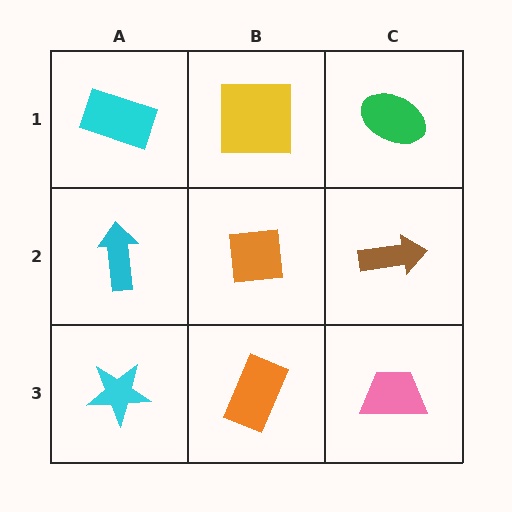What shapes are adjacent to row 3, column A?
A cyan arrow (row 2, column A), an orange rectangle (row 3, column B).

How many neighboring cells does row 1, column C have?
2.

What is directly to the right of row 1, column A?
A yellow square.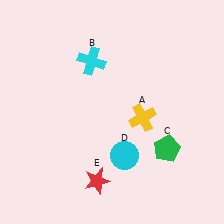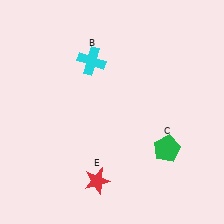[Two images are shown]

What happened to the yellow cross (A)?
The yellow cross (A) was removed in Image 2. It was in the bottom-right area of Image 1.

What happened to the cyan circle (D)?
The cyan circle (D) was removed in Image 2. It was in the bottom-right area of Image 1.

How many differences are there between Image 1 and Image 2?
There are 2 differences between the two images.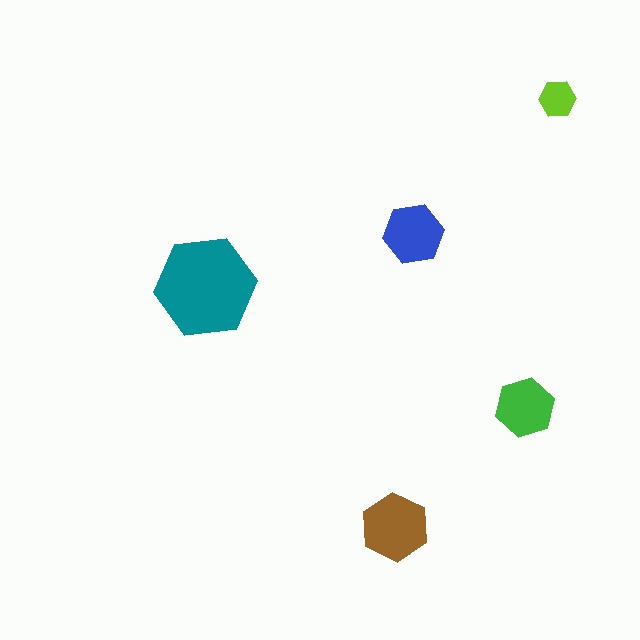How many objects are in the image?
There are 5 objects in the image.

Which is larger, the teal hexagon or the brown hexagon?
The teal one.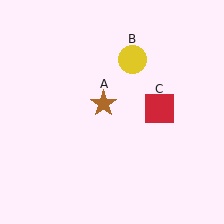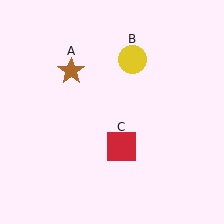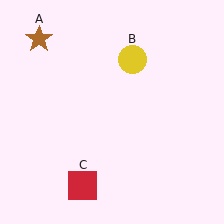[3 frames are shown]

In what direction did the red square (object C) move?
The red square (object C) moved down and to the left.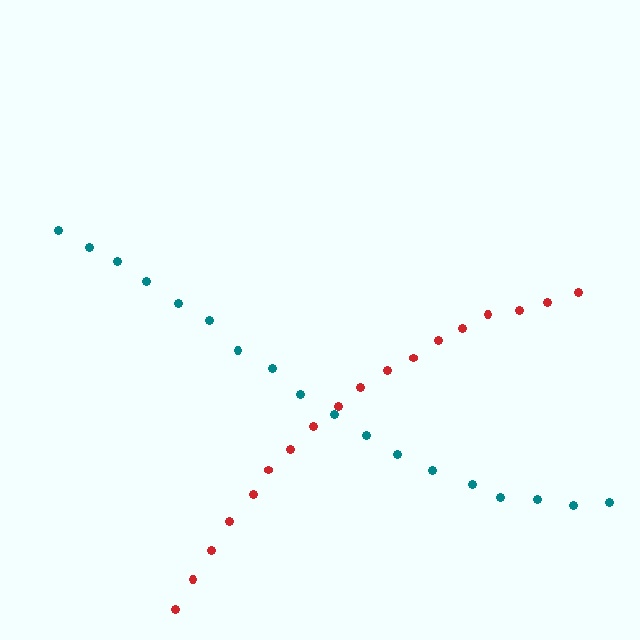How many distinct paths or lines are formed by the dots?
There are 2 distinct paths.